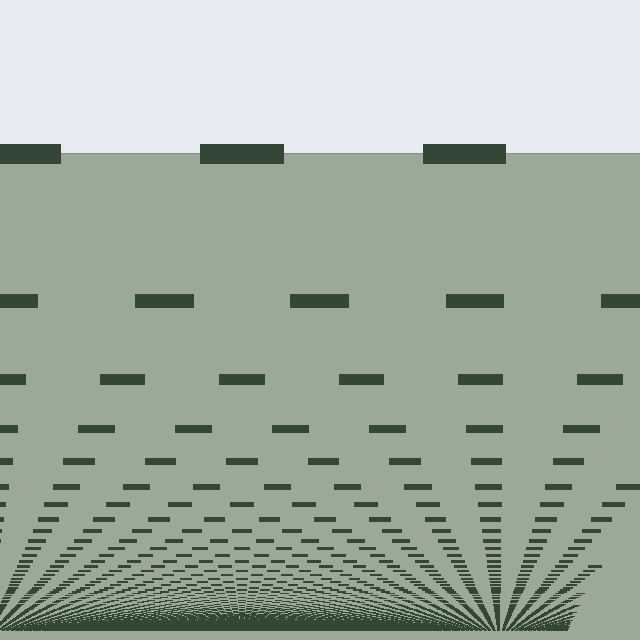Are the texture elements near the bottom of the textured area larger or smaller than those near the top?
Smaller. The gradient is inverted — elements near the bottom are smaller and denser.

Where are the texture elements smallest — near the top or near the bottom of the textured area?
Near the bottom.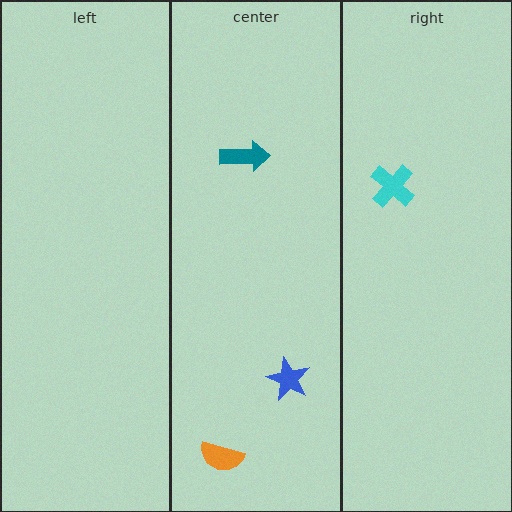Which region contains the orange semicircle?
The center region.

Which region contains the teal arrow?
The center region.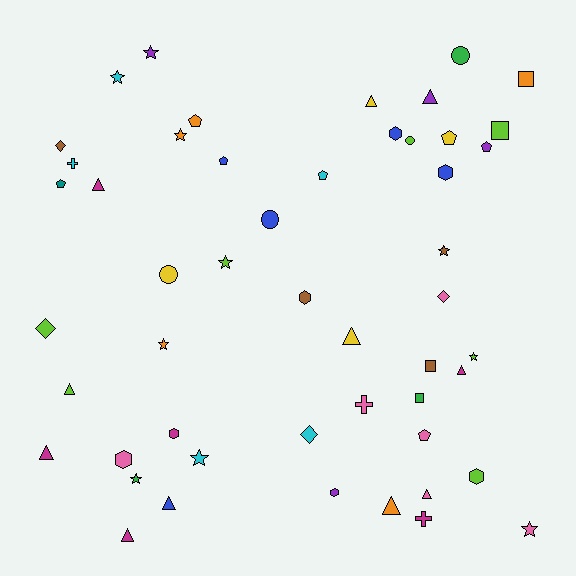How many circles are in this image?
There are 4 circles.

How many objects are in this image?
There are 50 objects.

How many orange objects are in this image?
There are 5 orange objects.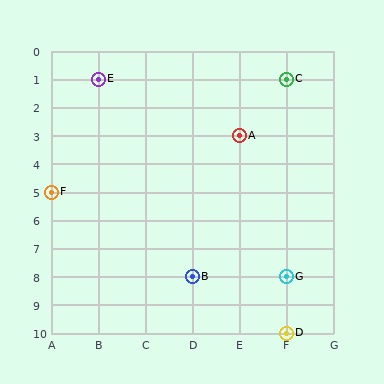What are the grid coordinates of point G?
Point G is at grid coordinates (F, 8).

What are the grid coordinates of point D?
Point D is at grid coordinates (F, 10).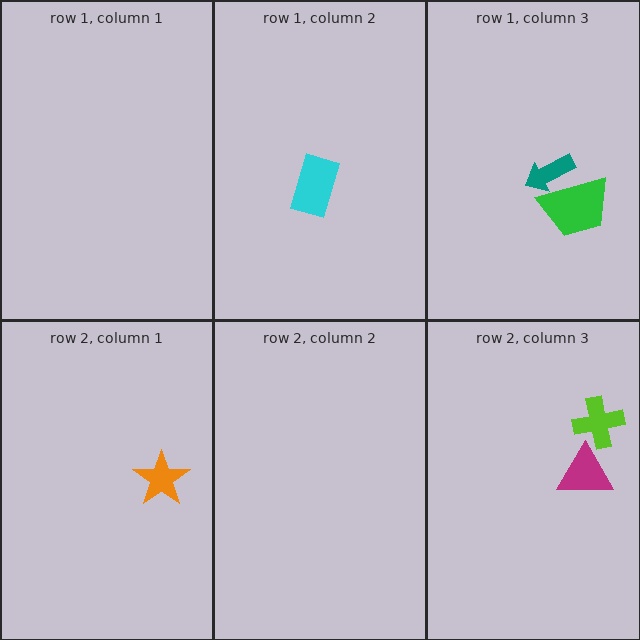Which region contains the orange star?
The row 2, column 1 region.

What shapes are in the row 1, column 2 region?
The cyan rectangle.